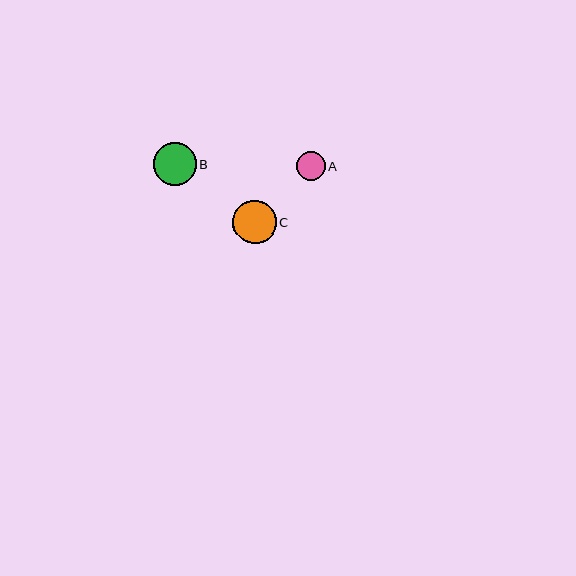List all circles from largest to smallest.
From largest to smallest: C, B, A.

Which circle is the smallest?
Circle A is the smallest with a size of approximately 29 pixels.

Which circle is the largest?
Circle C is the largest with a size of approximately 44 pixels.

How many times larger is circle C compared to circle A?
Circle C is approximately 1.5 times the size of circle A.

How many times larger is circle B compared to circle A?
Circle B is approximately 1.5 times the size of circle A.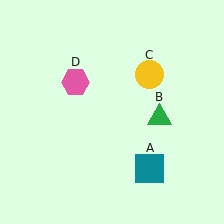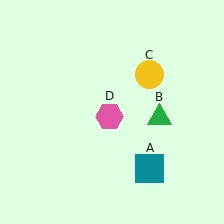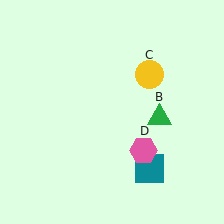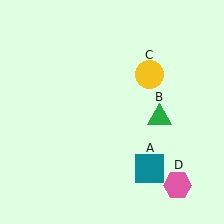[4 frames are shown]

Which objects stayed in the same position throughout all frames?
Teal square (object A) and green triangle (object B) and yellow circle (object C) remained stationary.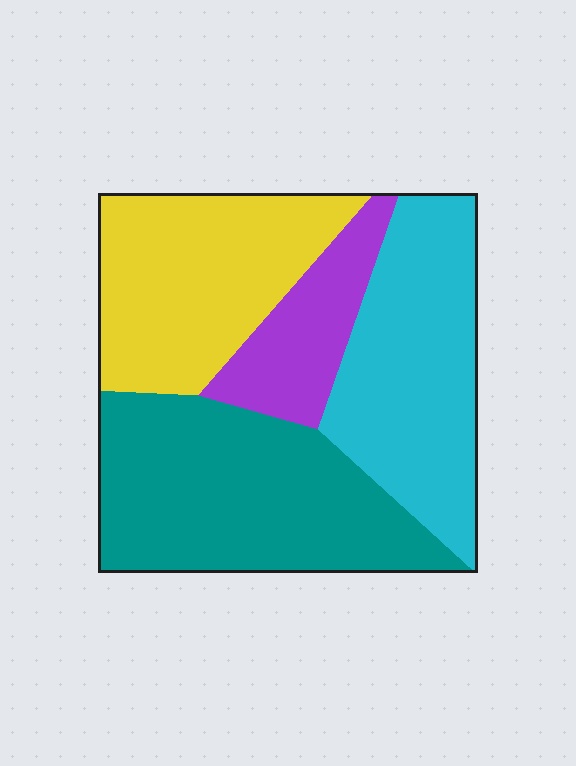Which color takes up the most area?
Teal, at roughly 35%.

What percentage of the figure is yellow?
Yellow takes up about one quarter (1/4) of the figure.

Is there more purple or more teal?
Teal.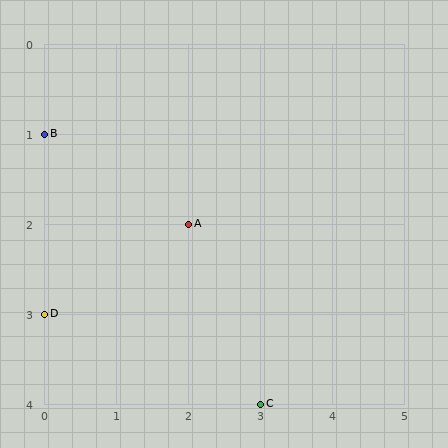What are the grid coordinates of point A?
Point A is at grid coordinates (2, 2).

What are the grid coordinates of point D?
Point D is at grid coordinates (0, 3).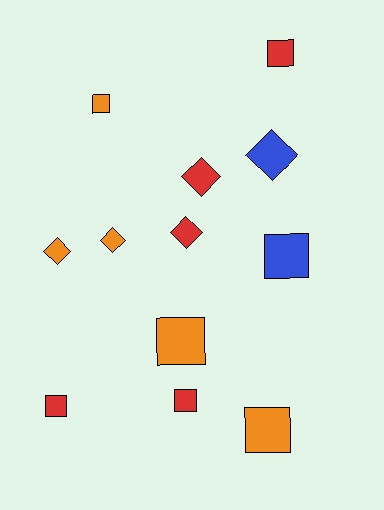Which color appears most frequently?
Red, with 5 objects.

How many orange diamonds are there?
There are 2 orange diamonds.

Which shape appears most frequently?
Square, with 7 objects.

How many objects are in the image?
There are 12 objects.